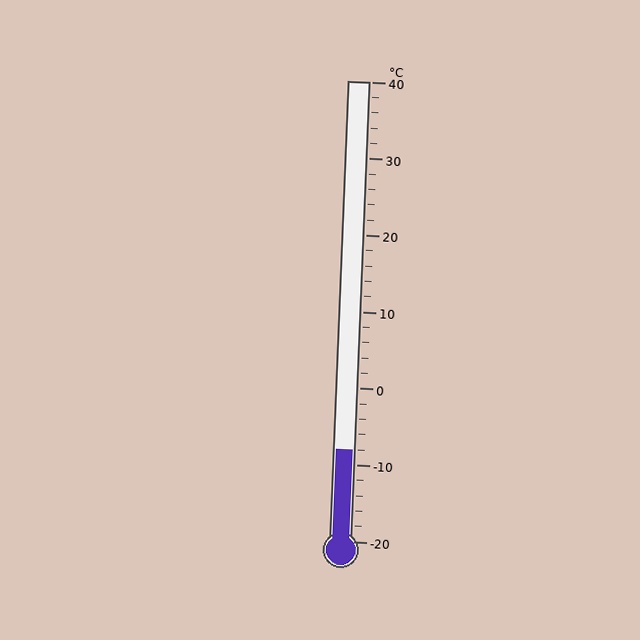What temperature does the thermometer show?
The thermometer shows approximately -8°C.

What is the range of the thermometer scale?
The thermometer scale ranges from -20°C to 40°C.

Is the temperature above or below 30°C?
The temperature is below 30°C.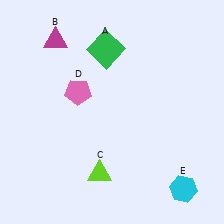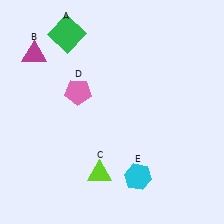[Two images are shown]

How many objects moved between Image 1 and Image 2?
3 objects moved between the two images.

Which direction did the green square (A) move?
The green square (A) moved left.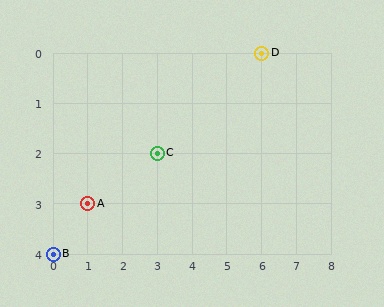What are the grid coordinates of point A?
Point A is at grid coordinates (1, 3).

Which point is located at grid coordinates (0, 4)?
Point B is at (0, 4).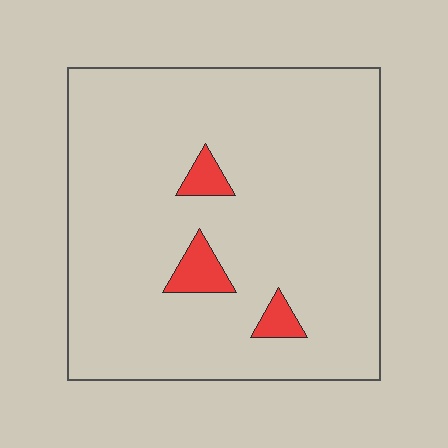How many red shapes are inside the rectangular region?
3.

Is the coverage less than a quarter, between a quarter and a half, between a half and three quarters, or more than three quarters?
Less than a quarter.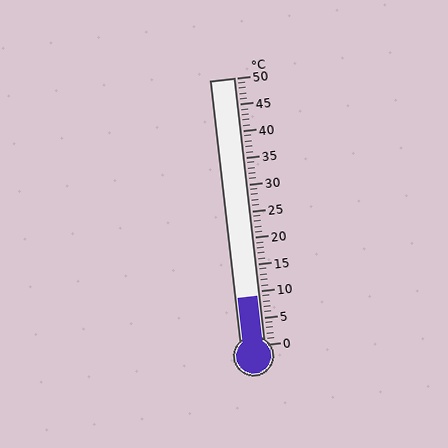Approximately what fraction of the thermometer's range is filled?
The thermometer is filled to approximately 20% of its range.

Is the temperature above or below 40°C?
The temperature is below 40°C.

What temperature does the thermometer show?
The thermometer shows approximately 9°C.